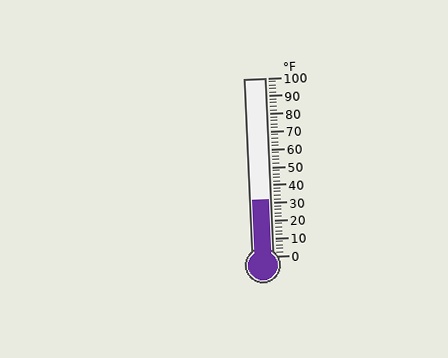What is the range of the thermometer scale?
The thermometer scale ranges from 0°F to 100°F.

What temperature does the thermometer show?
The thermometer shows approximately 32°F.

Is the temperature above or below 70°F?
The temperature is below 70°F.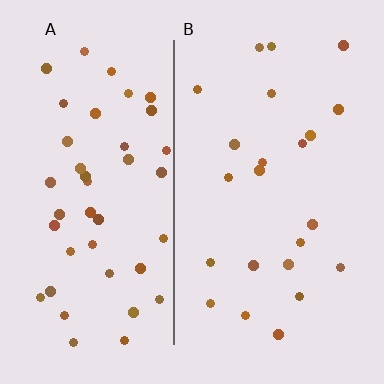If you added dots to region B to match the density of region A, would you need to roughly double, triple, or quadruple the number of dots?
Approximately double.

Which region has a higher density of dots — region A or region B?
A (the left).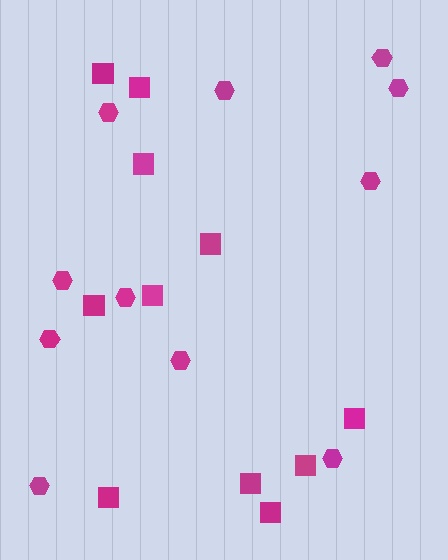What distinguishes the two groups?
There are 2 groups: one group of hexagons (11) and one group of squares (11).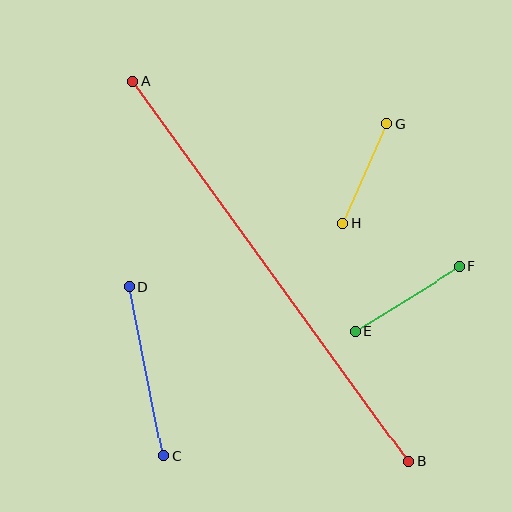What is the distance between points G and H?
The distance is approximately 109 pixels.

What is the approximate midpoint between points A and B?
The midpoint is at approximately (270, 271) pixels.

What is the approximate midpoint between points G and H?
The midpoint is at approximately (365, 173) pixels.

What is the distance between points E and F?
The distance is approximately 122 pixels.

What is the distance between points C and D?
The distance is approximately 172 pixels.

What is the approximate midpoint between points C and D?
The midpoint is at approximately (146, 372) pixels.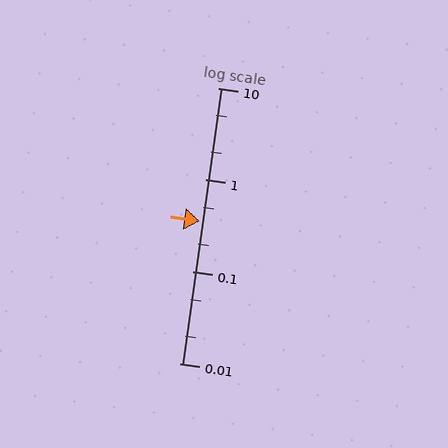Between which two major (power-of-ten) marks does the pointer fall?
The pointer is between 0.1 and 1.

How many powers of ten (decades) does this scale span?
The scale spans 3 decades, from 0.01 to 10.